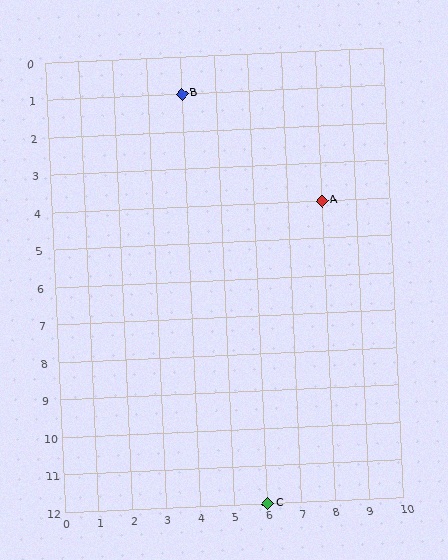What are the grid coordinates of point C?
Point C is at grid coordinates (6, 12).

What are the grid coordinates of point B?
Point B is at grid coordinates (4, 1).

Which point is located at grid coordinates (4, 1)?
Point B is at (4, 1).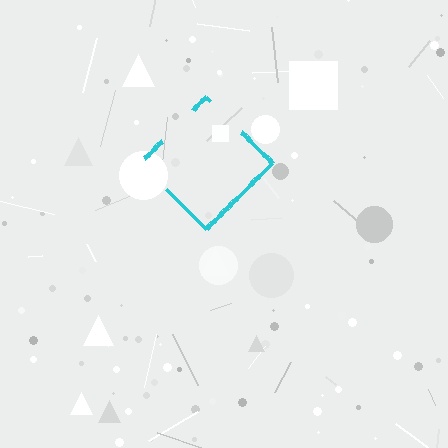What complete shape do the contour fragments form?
The contour fragments form a diamond.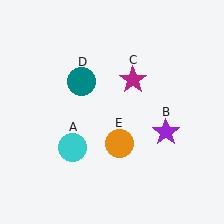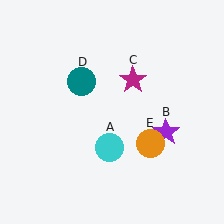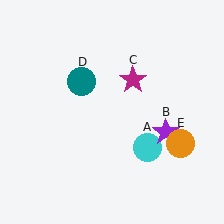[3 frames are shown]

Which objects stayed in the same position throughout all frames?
Purple star (object B) and magenta star (object C) and teal circle (object D) remained stationary.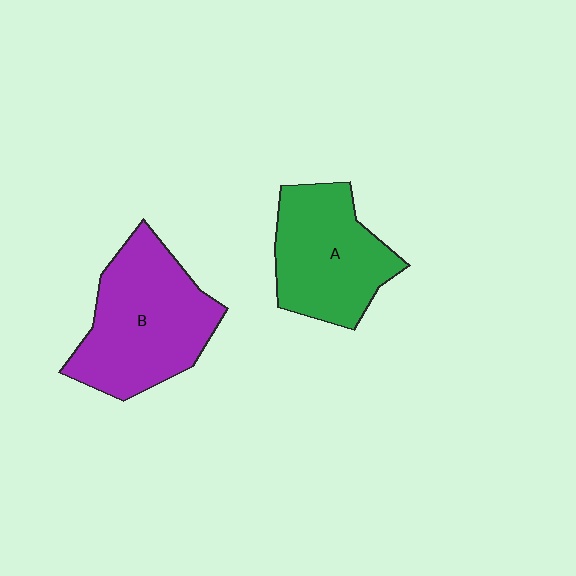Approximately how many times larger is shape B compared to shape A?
Approximately 1.2 times.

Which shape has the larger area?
Shape B (purple).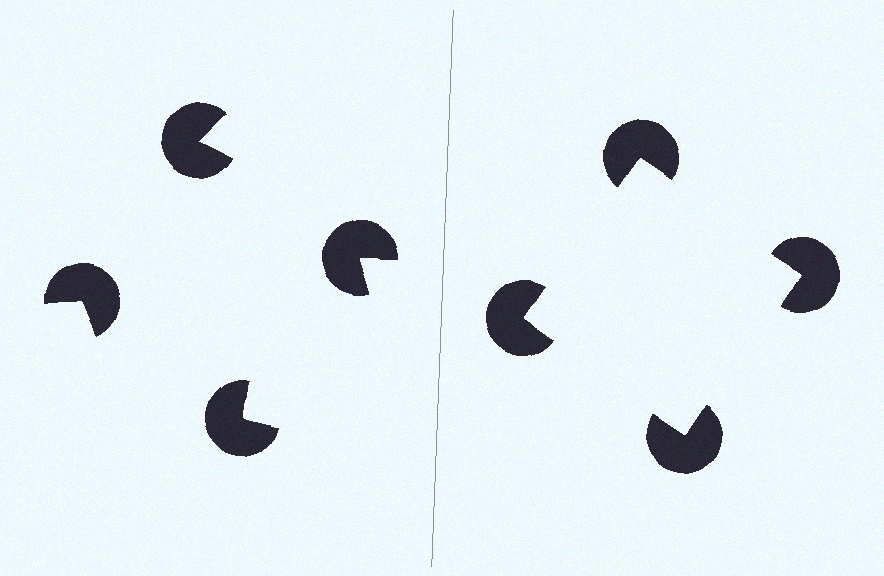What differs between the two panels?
The pac-man discs are positioned identically on both sides; only the wedge orientations differ. On the right they align to a square; on the left they are misaligned.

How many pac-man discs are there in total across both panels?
8 — 4 on each side.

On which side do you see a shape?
An illusory square appears on the right side. On the left side the wedge cuts are rotated, so no coherent shape forms.